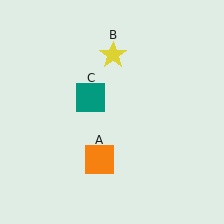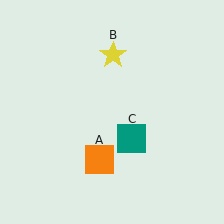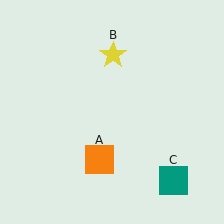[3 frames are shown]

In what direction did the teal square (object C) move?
The teal square (object C) moved down and to the right.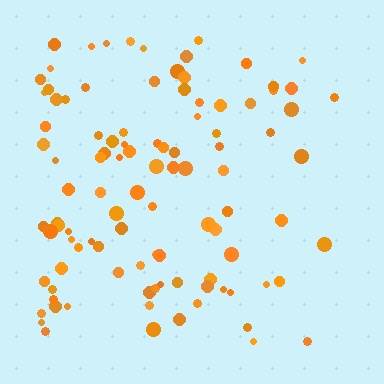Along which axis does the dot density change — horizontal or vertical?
Horizontal.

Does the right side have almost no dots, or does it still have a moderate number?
Still a moderate number, just noticeably fewer than the left.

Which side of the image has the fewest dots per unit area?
The right.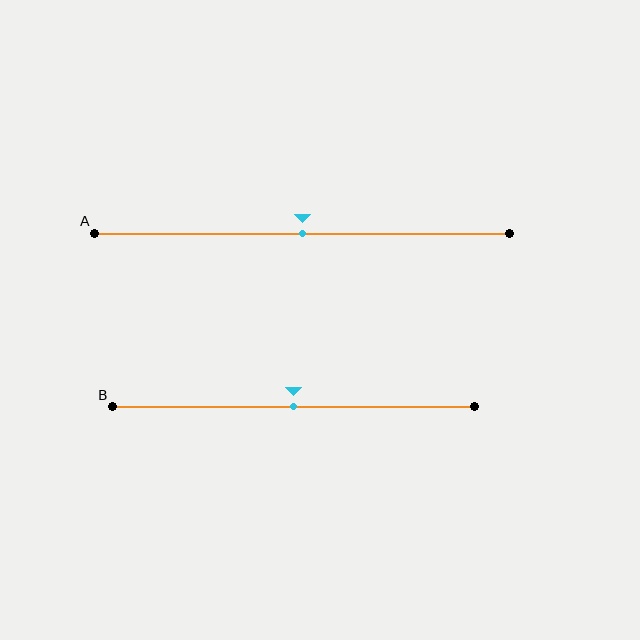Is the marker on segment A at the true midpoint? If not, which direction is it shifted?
Yes, the marker on segment A is at the true midpoint.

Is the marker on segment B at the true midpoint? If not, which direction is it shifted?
Yes, the marker on segment B is at the true midpoint.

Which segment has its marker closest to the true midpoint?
Segment A has its marker closest to the true midpoint.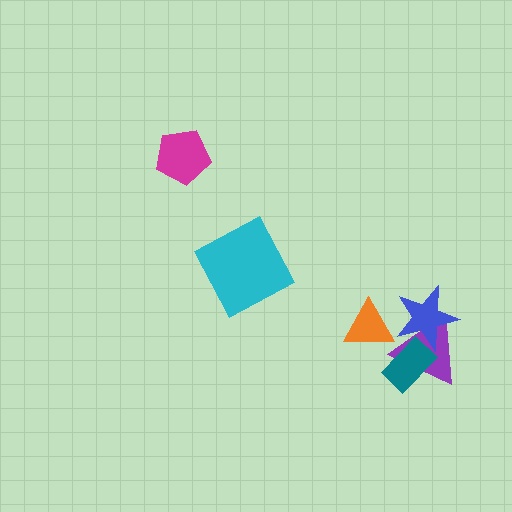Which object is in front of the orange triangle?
The blue star is in front of the orange triangle.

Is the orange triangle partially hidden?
Yes, it is partially covered by another shape.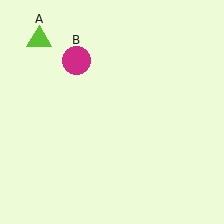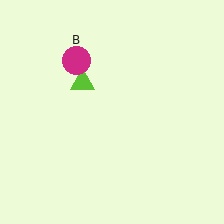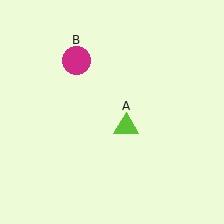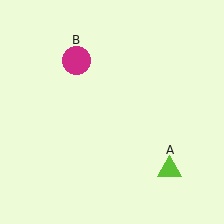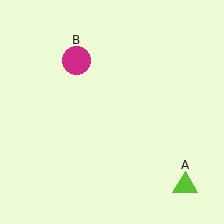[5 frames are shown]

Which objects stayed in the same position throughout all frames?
Magenta circle (object B) remained stationary.